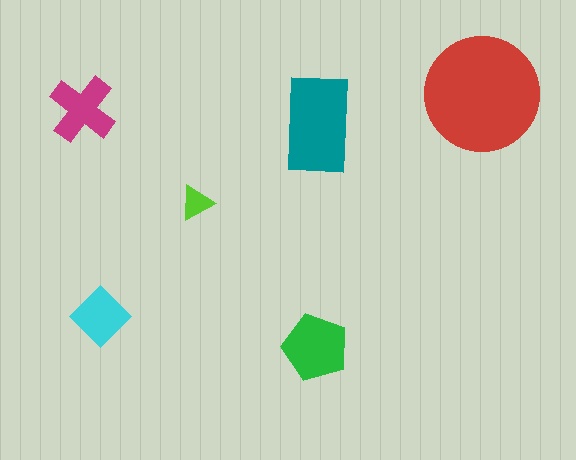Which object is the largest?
The red circle.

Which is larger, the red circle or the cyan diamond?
The red circle.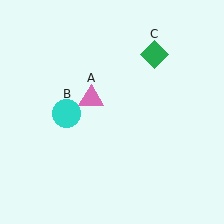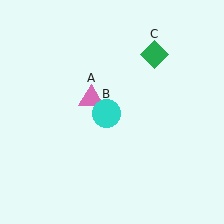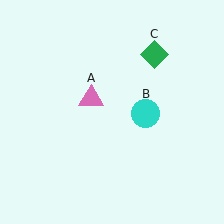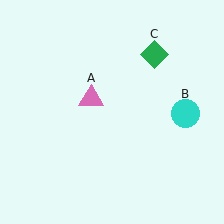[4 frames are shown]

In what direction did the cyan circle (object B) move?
The cyan circle (object B) moved right.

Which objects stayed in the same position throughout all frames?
Pink triangle (object A) and green diamond (object C) remained stationary.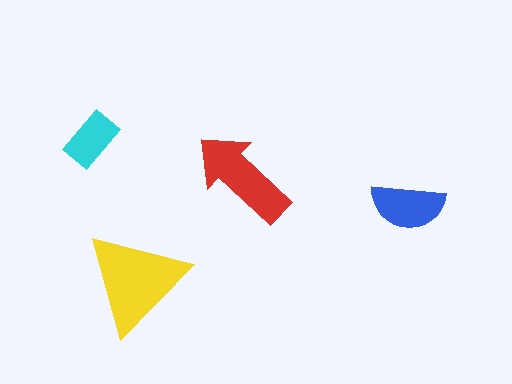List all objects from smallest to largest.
The cyan rectangle, the blue semicircle, the red arrow, the yellow triangle.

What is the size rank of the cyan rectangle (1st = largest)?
4th.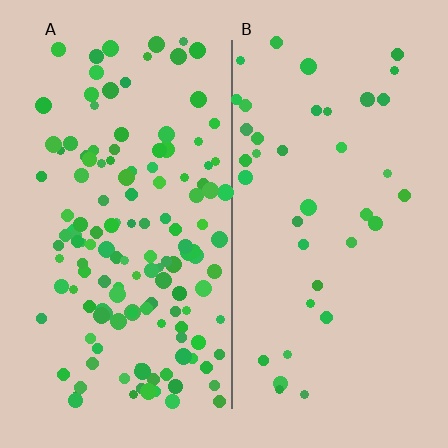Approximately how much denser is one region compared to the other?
Approximately 3.5× — region A over region B.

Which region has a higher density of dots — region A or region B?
A (the left).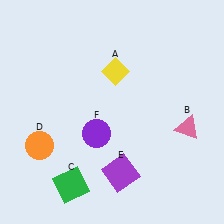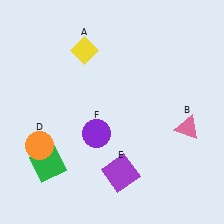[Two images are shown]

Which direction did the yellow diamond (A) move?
The yellow diamond (A) moved left.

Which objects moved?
The objects that moved are: the yellow diamond (A), the green square (C).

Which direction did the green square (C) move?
The green square (C) moved left.